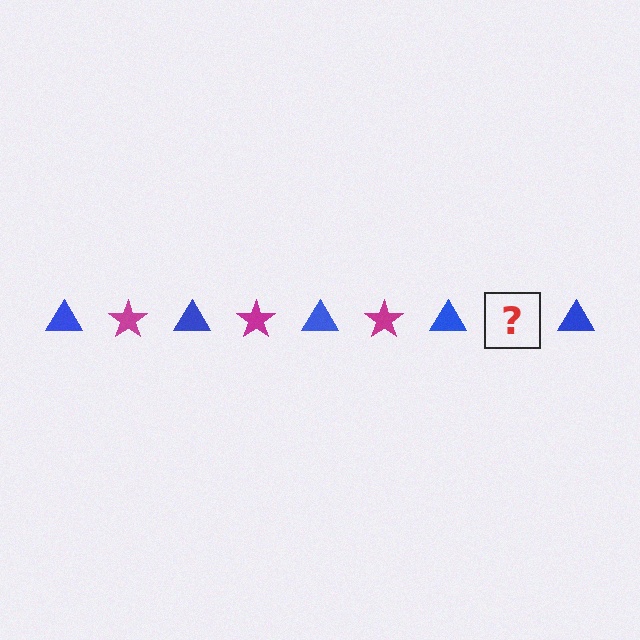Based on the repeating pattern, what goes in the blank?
The blank should be a magenta star.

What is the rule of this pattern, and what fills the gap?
The rule is that the pattern alternates between blue triangle and magenta star. The gap should be filled with a magenta star.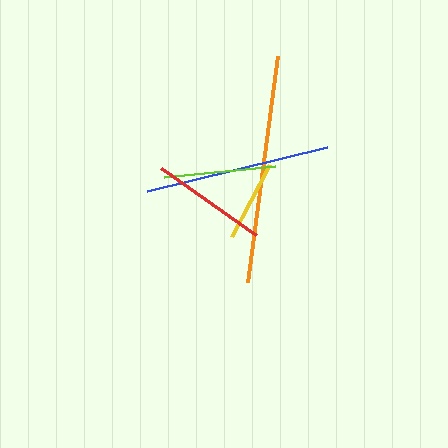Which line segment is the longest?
The orange line is the longest at approximately 229 pixels.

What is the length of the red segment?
The red segment is approximately 116 pixels long.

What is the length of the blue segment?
The blue segment is approximately 185 pixels long.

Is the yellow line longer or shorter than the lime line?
The lime line is longer than the yellow line.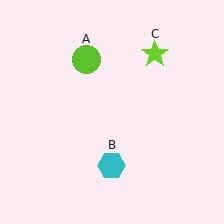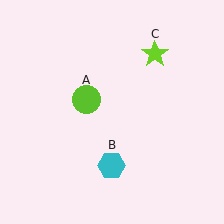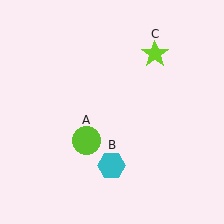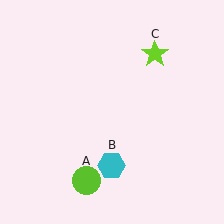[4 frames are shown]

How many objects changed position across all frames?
1 object changed position: lime circle (object A).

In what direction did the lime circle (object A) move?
The lime circle (object A) moved down.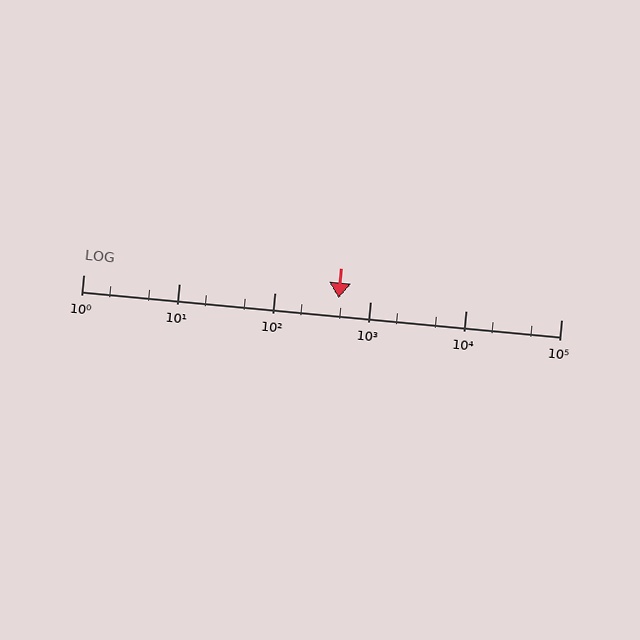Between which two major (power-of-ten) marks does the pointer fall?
The pointer is between 100 and 1000.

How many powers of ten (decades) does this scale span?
The scale spans 5 decades, from 1 to 100000.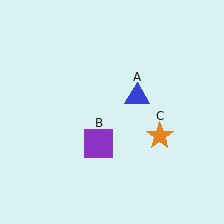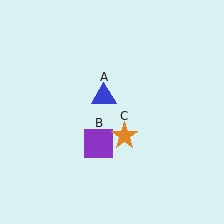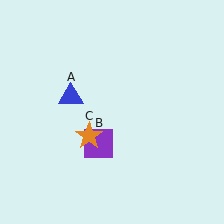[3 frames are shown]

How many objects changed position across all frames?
2 objects changed position: blue triangle (object A), orange star (object C).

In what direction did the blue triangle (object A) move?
The blue triangle (object A) moved left.